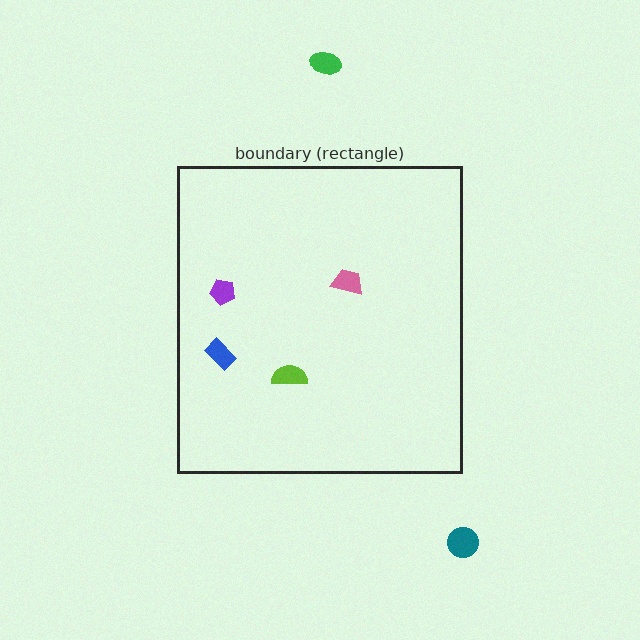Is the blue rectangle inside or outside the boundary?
Inside.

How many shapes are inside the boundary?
4 inside, 2 outside.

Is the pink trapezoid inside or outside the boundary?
Inside.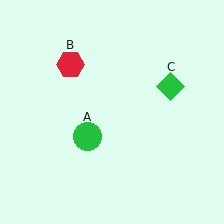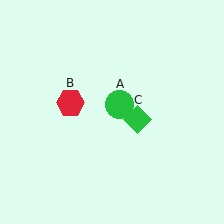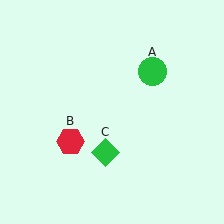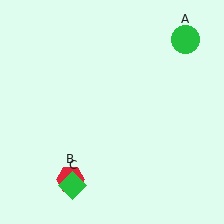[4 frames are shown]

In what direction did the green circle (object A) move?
The green circle (object A) moved up and to the right.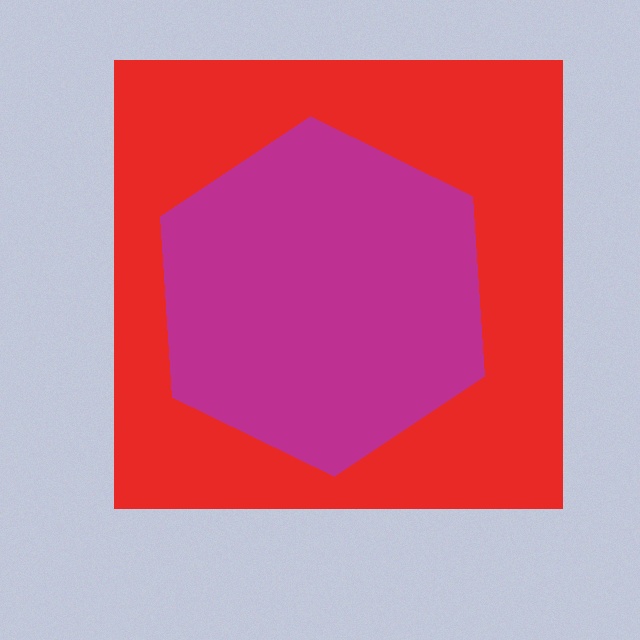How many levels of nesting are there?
2.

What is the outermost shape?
The red square.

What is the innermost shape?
The magenta hexagon.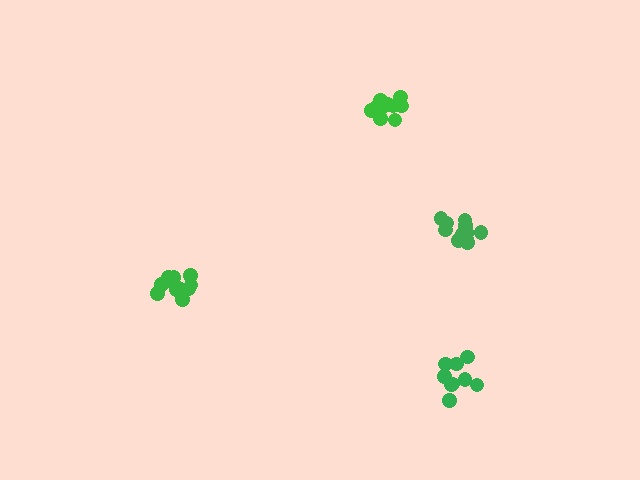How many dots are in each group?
Group 1: 12 dots, Group 2: 10 dots, Group 3: 12 dots, Group 4: 9 dots (43 total).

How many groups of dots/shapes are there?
There are 4 groups.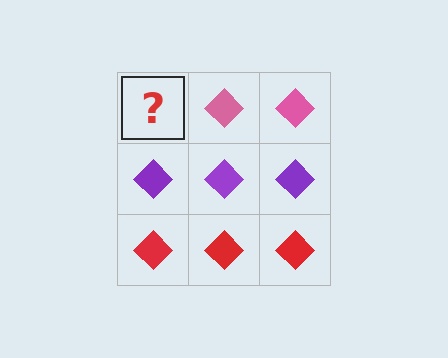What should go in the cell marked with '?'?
The missing cell should contain a pink diamond.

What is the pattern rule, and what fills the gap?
The rule is that each row has a consistent color. The gap should be filled with a pink diamond.